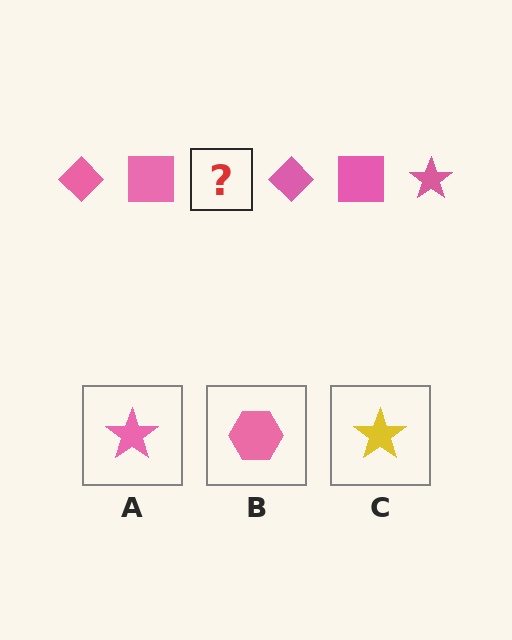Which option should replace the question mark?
Option A.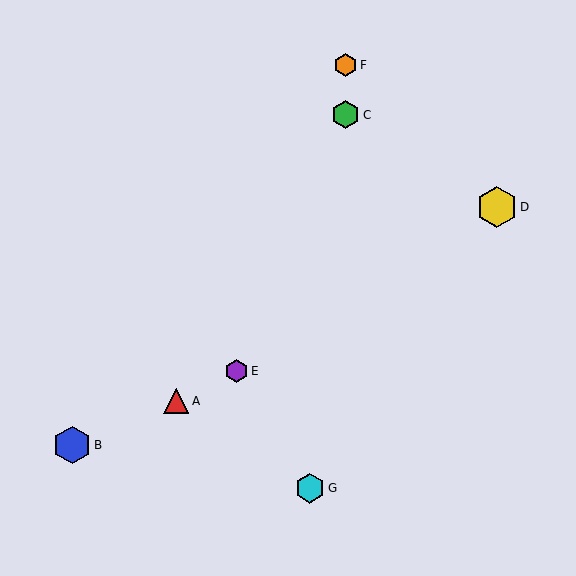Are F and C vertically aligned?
Yes, both are at x≈346.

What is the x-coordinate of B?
Object B is at x≈72.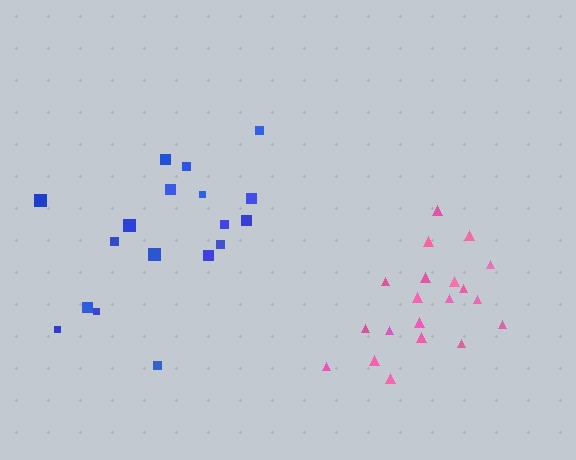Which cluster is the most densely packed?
Pink.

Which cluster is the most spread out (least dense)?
Blue.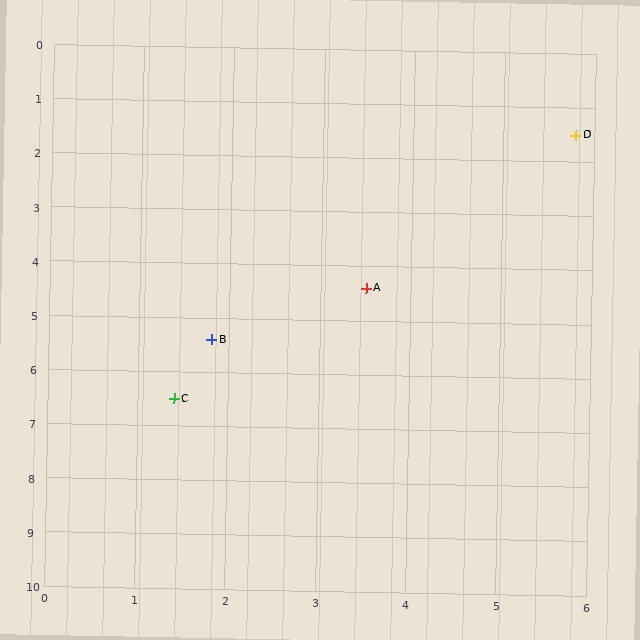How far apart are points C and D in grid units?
Points C and D are about 6.7 grid units apart.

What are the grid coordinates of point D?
Point D is at approximately (5.8, 1.5).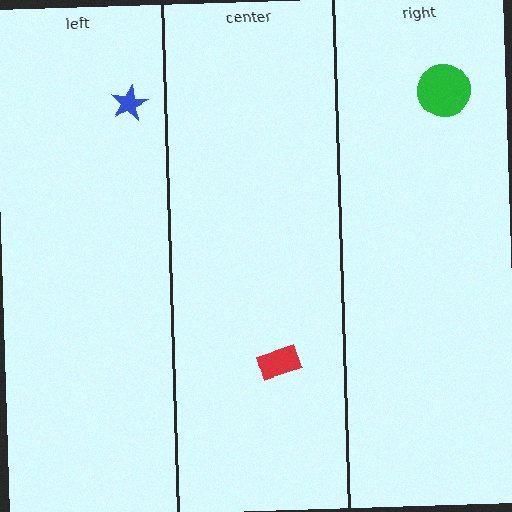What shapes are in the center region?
The red rectangle.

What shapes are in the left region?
The blue star.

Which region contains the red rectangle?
The center region.